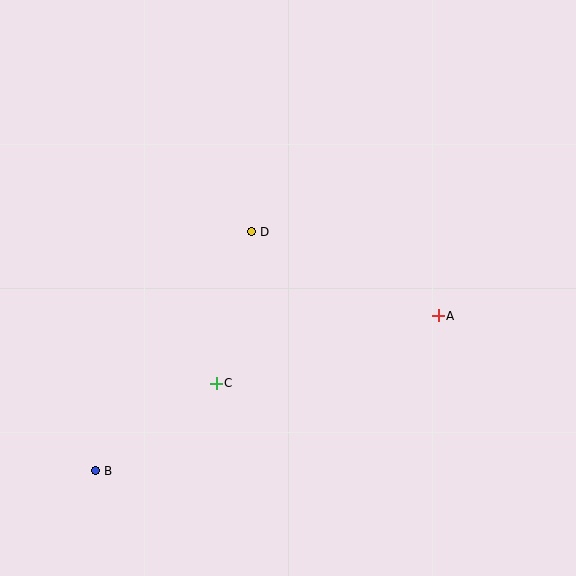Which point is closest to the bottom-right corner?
Point A is closest to the bottom-right corner.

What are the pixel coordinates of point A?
Point A is at (438, 316).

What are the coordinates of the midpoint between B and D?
The midpoint between B and D is at (174, 351).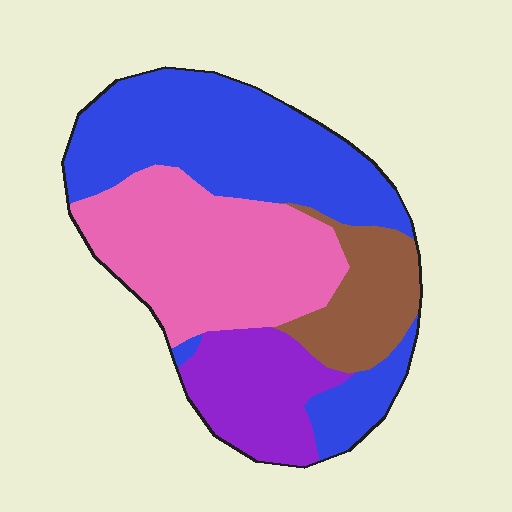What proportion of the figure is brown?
Brown covers around 15% of the figure.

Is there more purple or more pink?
Pink.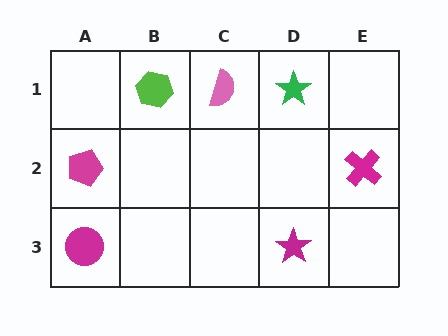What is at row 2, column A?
A magenta pentagon.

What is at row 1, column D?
A green star.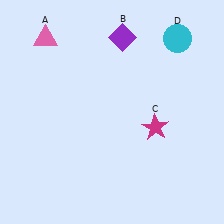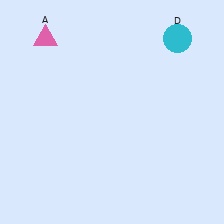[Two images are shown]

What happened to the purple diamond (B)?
The purple diamond (B) was removed in Image 2. It was in the top-right area of Image 1.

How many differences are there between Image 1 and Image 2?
There are 2 differences between the two images.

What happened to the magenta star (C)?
The magenta star (C) was removed in Image 2. It was in the bottom-right area of Image 1.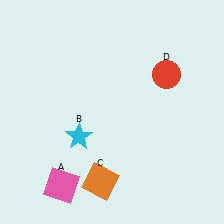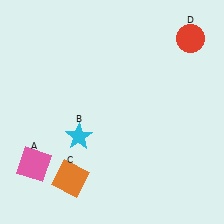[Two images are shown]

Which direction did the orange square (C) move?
The orange square (C) moved left.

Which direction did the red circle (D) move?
The red circle (D) moved up.